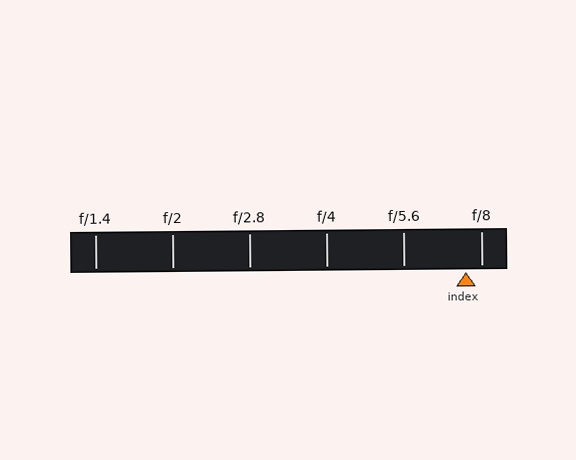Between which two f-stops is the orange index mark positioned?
The index mark is between f/5.6 and f/8.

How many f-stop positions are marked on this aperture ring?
There are 6 f-stop positions marked.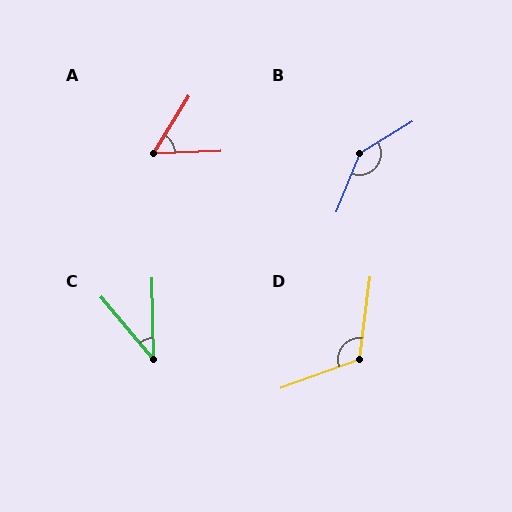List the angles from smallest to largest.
C (39°), A (56°), D (117°), B (143°).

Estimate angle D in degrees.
Approximately 117 degrees.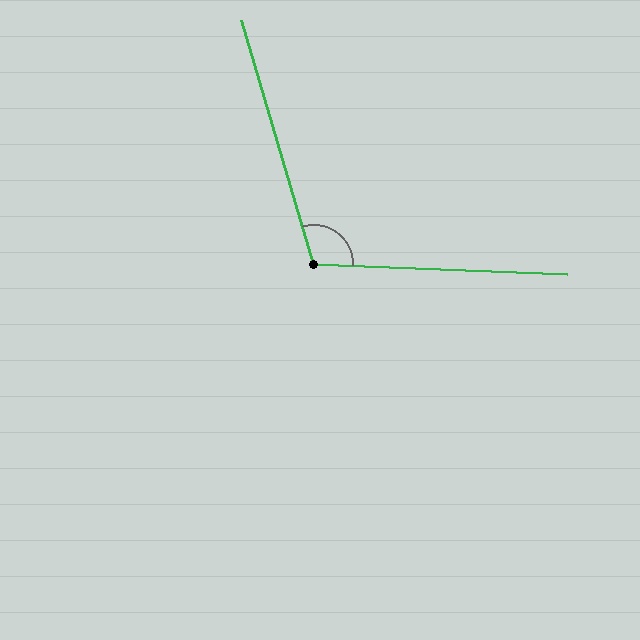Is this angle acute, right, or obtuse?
It is obtuse.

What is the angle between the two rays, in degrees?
Approximately 109 degrees.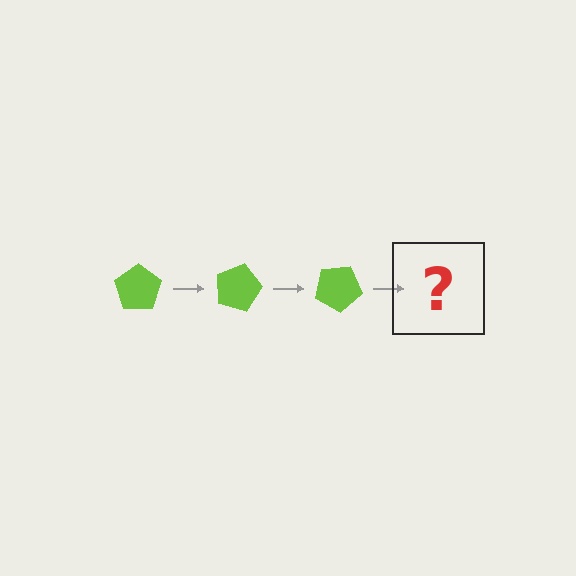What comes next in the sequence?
The next element should be a lime pentagon rotated 45 degrees.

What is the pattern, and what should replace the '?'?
The pattern is that the pentagon rotates 15 degrees each step. The '?' should be a lime pentagon rotated 45 degrees.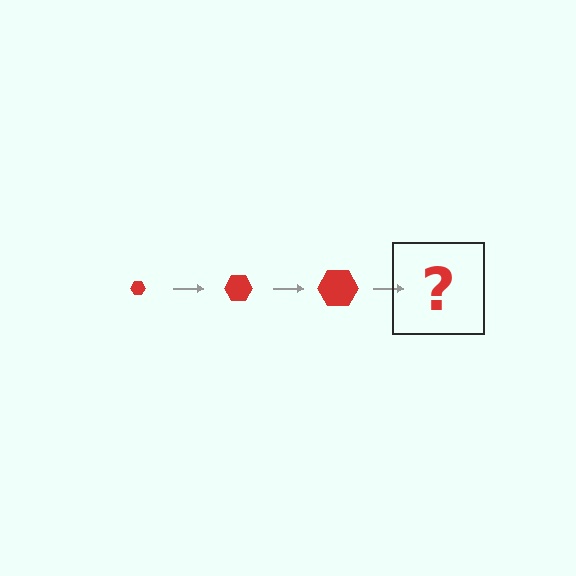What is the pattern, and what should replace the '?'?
The pattern is that the hexagon gets progressively larger each step. The '?' should be a red hexagon, larger than the previous one.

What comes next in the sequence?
The next element should be a red hexagon, larger than the previous one.